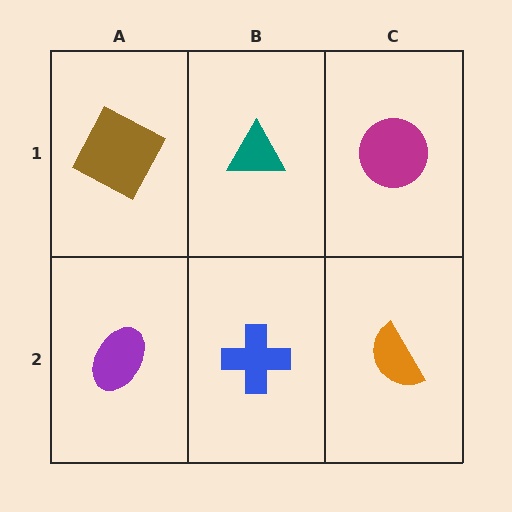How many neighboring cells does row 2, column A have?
2.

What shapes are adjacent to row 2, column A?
A brown square (row 1, column A), a blue cross (row 2, column B).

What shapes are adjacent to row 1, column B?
A blue cross (row 2, column B), a brown square (row 1, column A), a magenta circle (row 1, column C).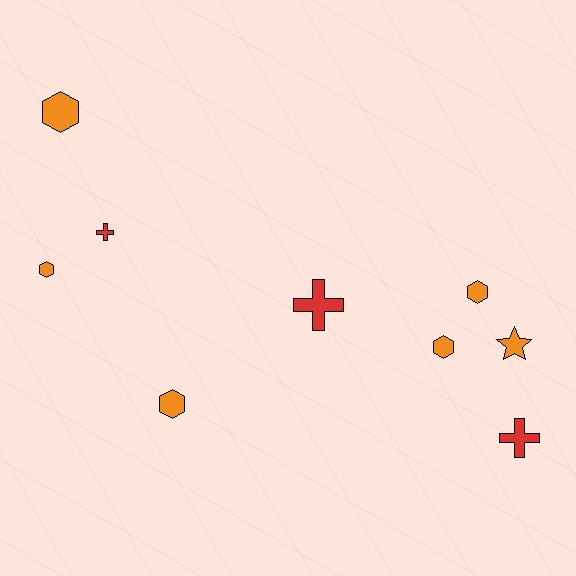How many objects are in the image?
There are 9 objects.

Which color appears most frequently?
Orange, with 6 objects.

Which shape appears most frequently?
Hexagon, with 5 objects.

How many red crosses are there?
There are 3 red crosses.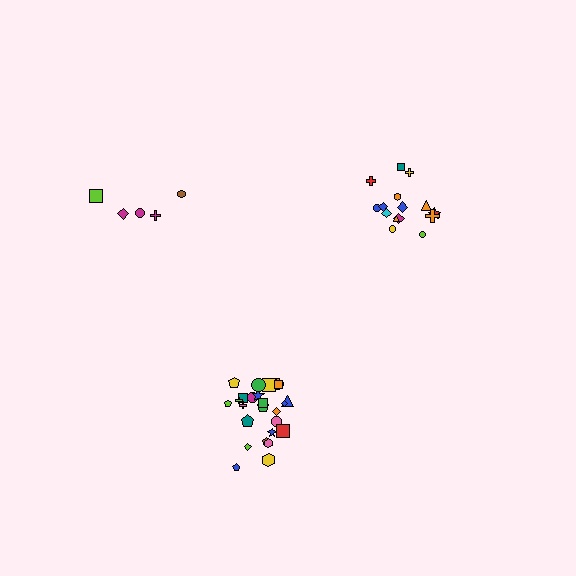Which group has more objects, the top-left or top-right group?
The top-right group.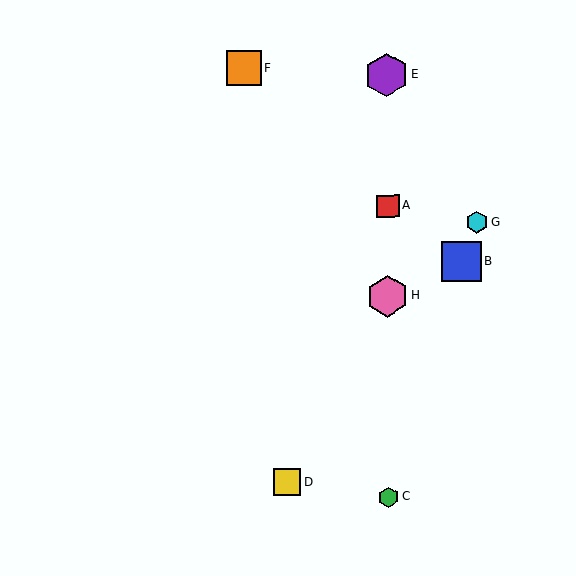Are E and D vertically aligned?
No, E is at x≈387 and D is at x≈287.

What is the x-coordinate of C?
Object C is at x≈389.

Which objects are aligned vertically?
Objects A, C, E, H are aligned vertically.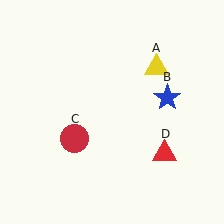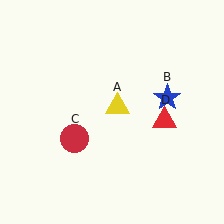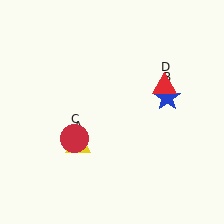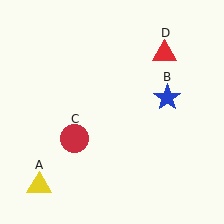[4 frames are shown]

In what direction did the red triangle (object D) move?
The red triangle (object D) moved up.